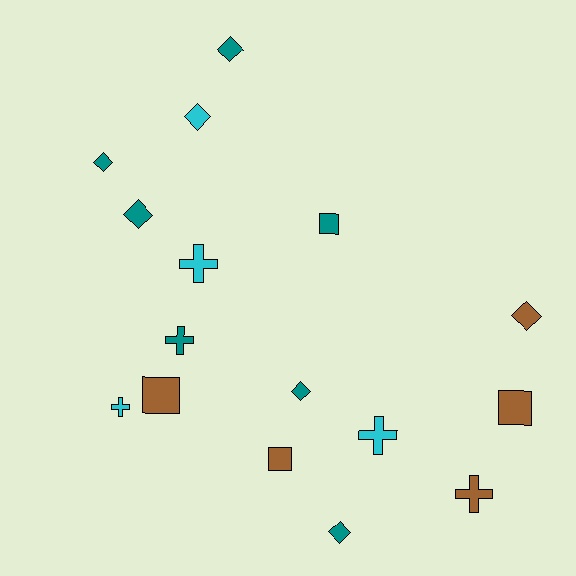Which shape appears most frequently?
Diamond, with 7 objects.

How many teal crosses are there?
There is 1 teal cross.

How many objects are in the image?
There are 16 objects.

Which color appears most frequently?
Teal, with 7 objects.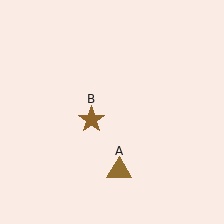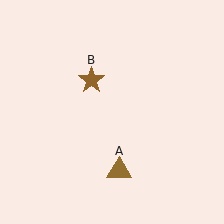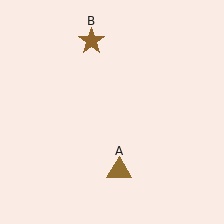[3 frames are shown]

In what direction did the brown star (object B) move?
The brown star (object B) moved up.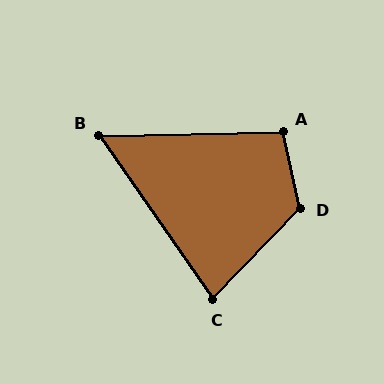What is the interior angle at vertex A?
Approximately 101 degrees (obtuse).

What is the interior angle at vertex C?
Approximately 79 degrees (acute).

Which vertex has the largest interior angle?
D, at approximately 124 degrees.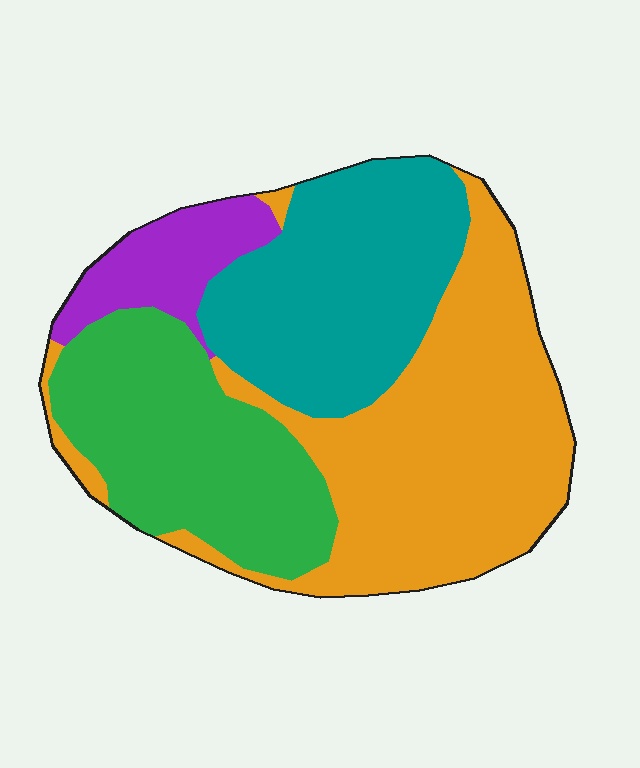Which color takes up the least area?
Purple, at roughly 10%.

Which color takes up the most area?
Orange, at roughly 40%.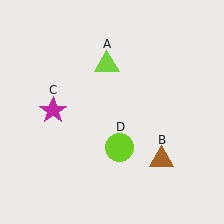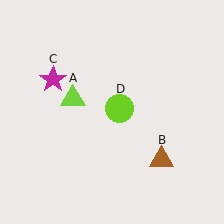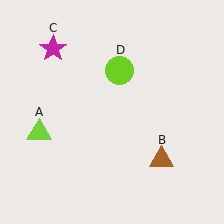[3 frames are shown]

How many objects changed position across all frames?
3 objects changed position: lime triangle (object A), magenta star (object C), lime circle (object D).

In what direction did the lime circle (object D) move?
The lime circle (object D) moved up.